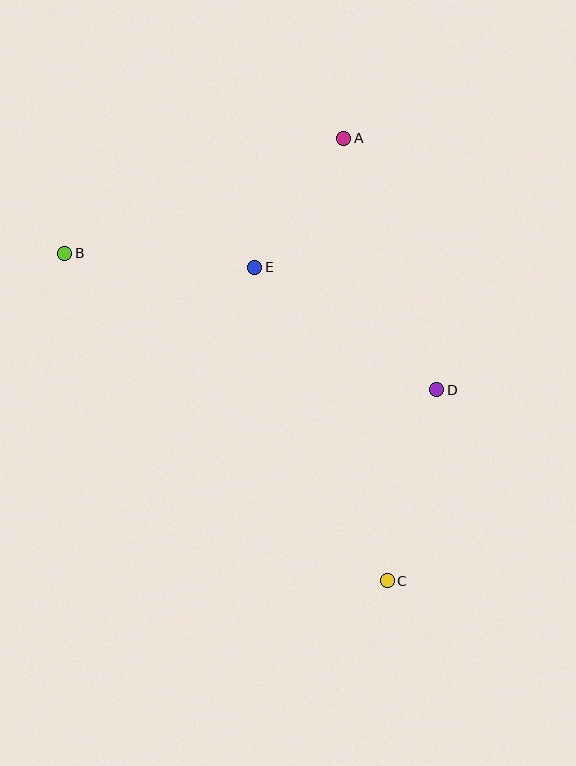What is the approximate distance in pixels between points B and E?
The distance between B and E is approximately 190 pixels.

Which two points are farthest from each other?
Points B and C are farthest from each other.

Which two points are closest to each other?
Points A and E are closest to each other.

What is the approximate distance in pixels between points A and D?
The distance between A and D is approximately 268 pixels.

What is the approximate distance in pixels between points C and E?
The distance between C and E is approximately 340 pixels.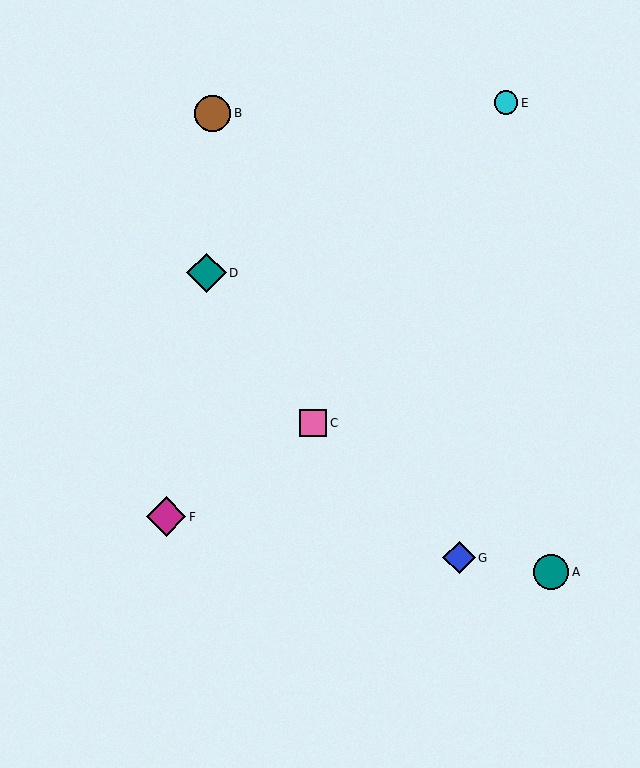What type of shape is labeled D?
Shape D is a teal diamond.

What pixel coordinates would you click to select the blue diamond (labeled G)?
Click at (459, 558) to select the blue diamond G.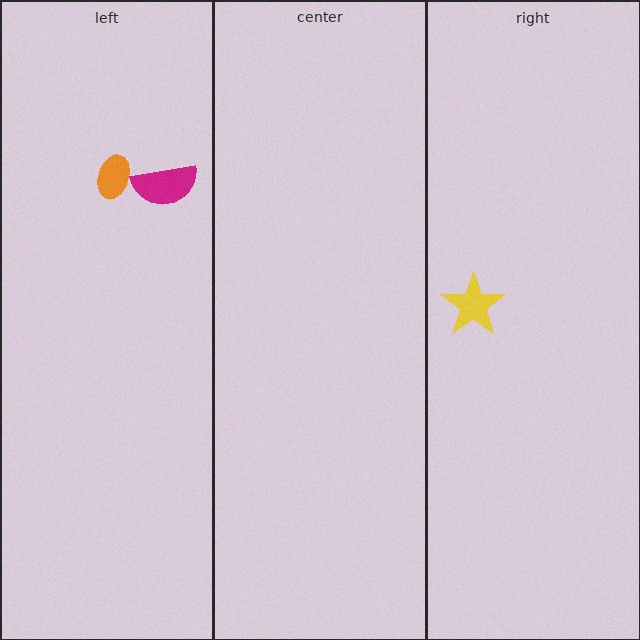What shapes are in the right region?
The yellow star.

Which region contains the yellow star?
The right region.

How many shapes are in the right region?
1.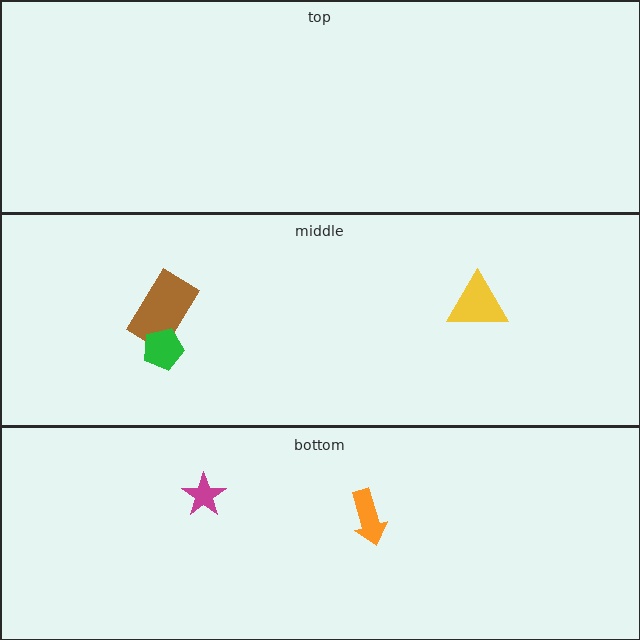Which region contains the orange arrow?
The bottom region.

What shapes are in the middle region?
The brown rectangle, the yellow triangle, the green pentagon.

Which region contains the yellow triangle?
The middle region.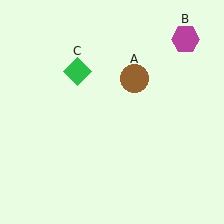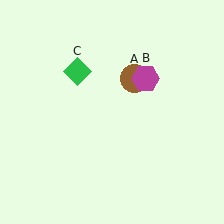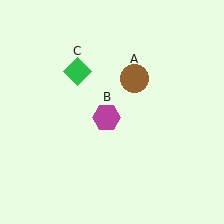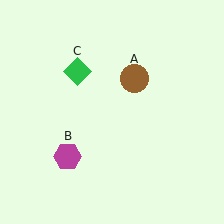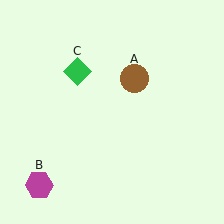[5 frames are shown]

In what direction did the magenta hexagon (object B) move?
The magenta hexagon (object B) moved down and to the left.